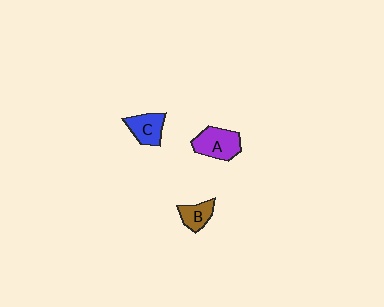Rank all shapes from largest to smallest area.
From largest to smallest: A (purple), C (blue), B (brown).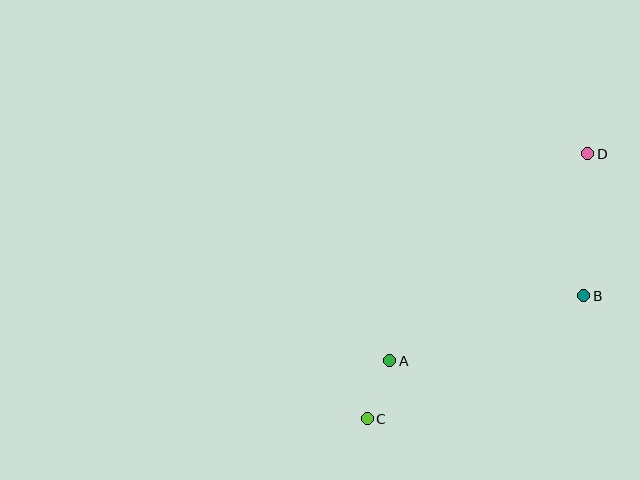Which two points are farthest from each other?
Points C and D are farthest from each other.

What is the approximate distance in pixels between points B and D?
The distance between B and D is approximately 142 pixels.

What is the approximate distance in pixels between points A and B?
The distance between A and B is approximately 205 pixels.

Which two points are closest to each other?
Points A and C are closest to each other.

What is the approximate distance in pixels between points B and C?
The distance between B and C is approximately 249 pixels.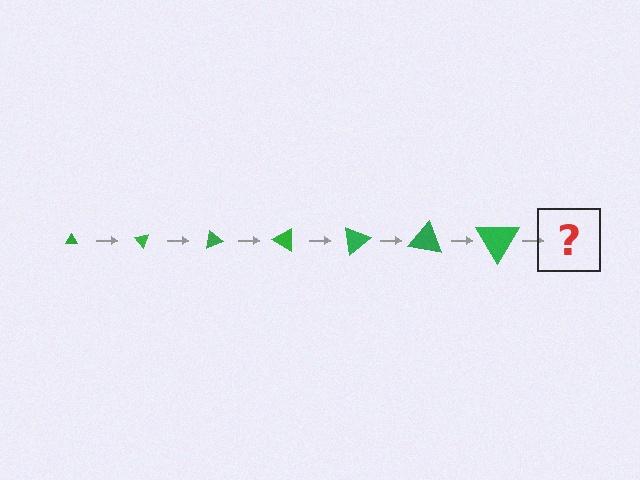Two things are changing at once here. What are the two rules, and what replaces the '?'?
The two rules are that the triangle grows larger each step and it rotates 50 degrees each step. The '?' should be a triangle, larger than the previous one and rotated 350 degrees from the start.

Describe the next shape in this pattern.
It should be a triangle, larger than the previous one and rotated 350 degrees from the start.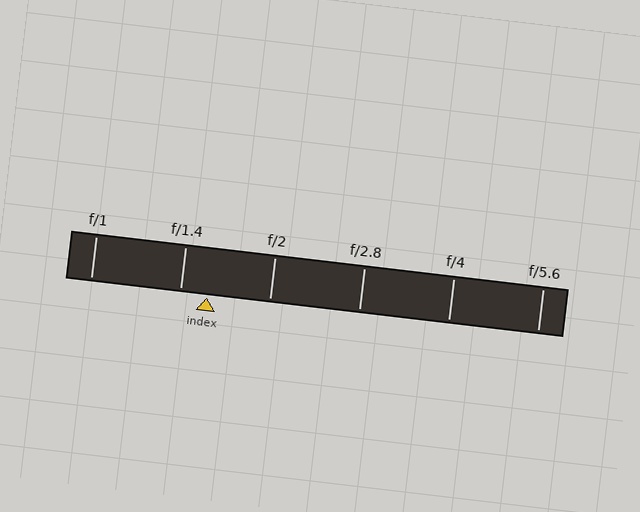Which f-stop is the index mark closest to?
The index mark is closest to f/1.4.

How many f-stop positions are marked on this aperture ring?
There are 6 f-stop positions marked.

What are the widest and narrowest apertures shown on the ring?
The widest aperture shown is f/1 and the narrowest is f/5.6.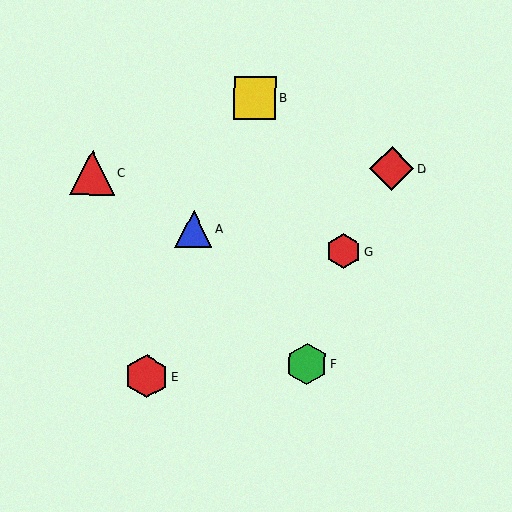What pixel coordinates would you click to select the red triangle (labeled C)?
Click at (92, 173) to select the red triangle C.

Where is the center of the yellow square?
The center of the yellow square is at (255, 98).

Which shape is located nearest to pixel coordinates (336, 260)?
The red hexagon (labeled G) at (344, 251) is nearest to that location.